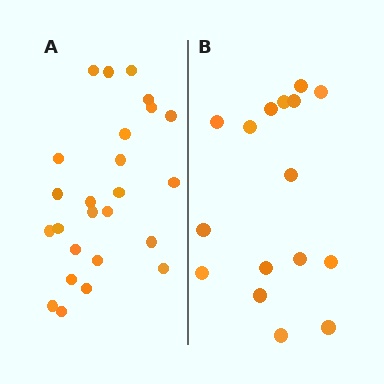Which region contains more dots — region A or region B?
Region A (the left region) has more dots.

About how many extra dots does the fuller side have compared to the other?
Region A has roughly 8 or so more dots than region B.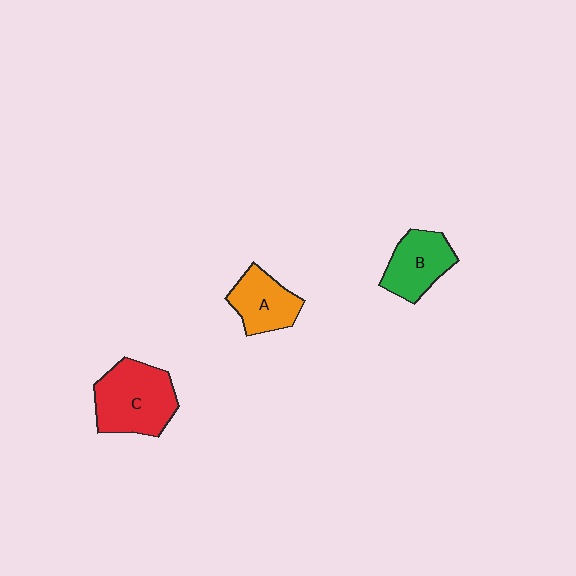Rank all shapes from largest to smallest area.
From largest to smallest: C (red), B (green), A (orange).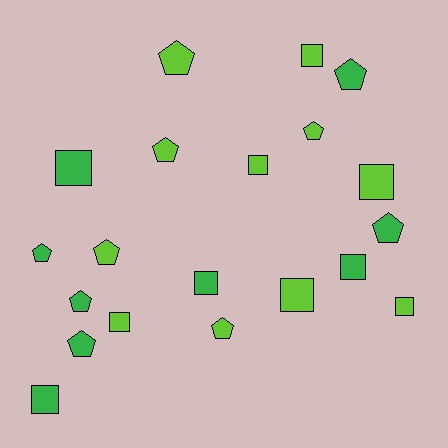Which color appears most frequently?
Lime, with 11 objects.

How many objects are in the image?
There are 20 objects.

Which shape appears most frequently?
Pentagon, with 10 objects.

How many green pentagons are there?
There are 5 green pentagons.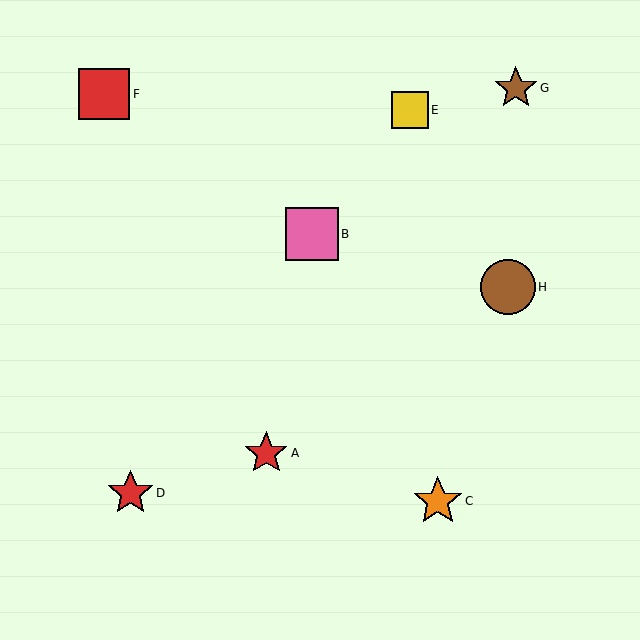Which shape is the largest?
The brown circle (labeled H) is the largest.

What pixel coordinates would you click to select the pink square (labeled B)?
Click at (312, 234) to select the pink square B.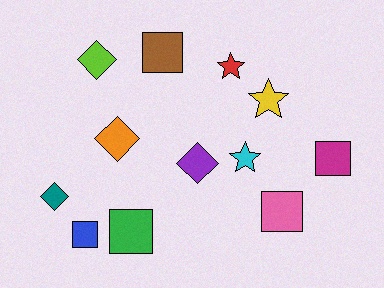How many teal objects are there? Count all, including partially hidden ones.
There is 1 teal object.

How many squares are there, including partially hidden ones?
There are 5 squares.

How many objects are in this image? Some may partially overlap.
There are 12 objects.